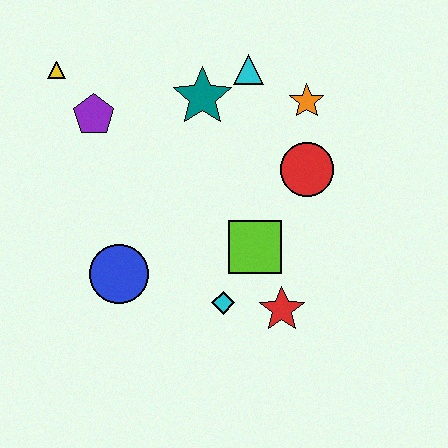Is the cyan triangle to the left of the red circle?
Yes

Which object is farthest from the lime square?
The yellow triangle is farthest from the lime square.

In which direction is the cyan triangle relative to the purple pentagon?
The cyan triangle is to the right of the purple pentagon.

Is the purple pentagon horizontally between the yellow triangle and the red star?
Yes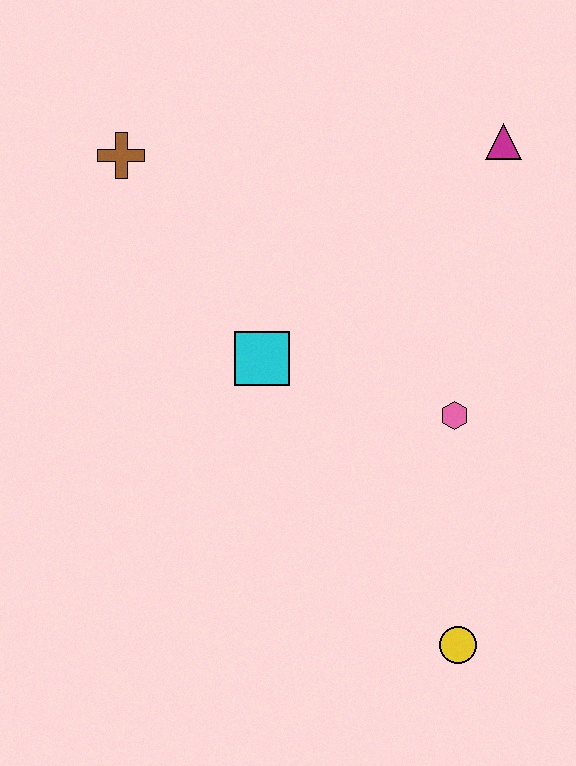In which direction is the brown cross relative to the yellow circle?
The brown cross is above the yellow circle.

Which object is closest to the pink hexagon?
The cyan square is closest to the pink hexagon.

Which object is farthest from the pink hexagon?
The brown cross is farthest from the pink hexagon.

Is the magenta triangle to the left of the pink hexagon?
No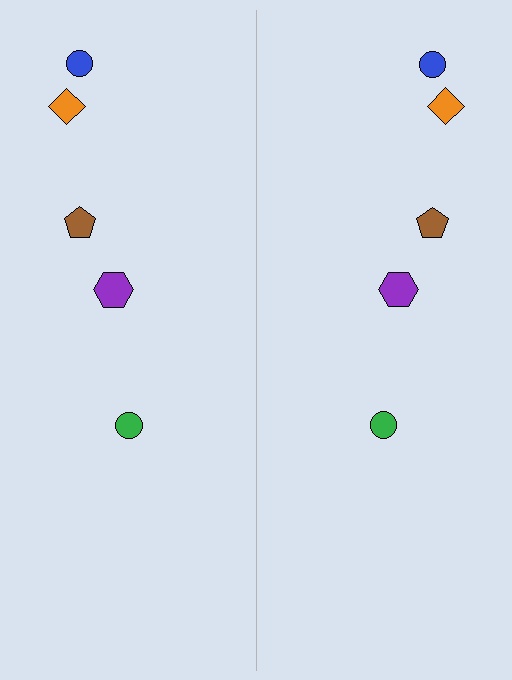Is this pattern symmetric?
Yes, this pattern has bilateral (reflection) symmetry.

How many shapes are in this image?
There are 10 shapes in this image.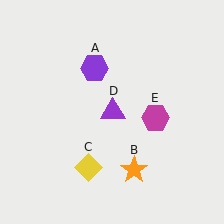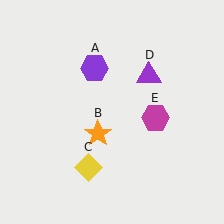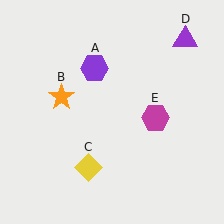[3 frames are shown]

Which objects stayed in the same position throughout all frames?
Purple hexagon (object A) and yellow diamond (object C) and magenta hexagon (object E) remained stationary.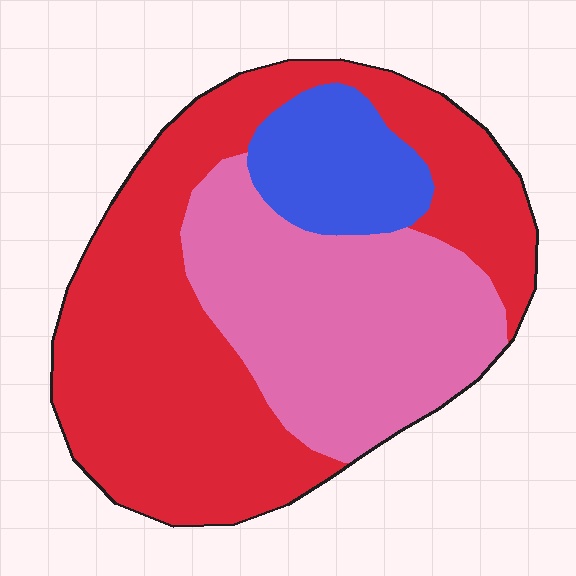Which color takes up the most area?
Red, at roughly 55%.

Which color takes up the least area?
Blue, at roughly 15%.